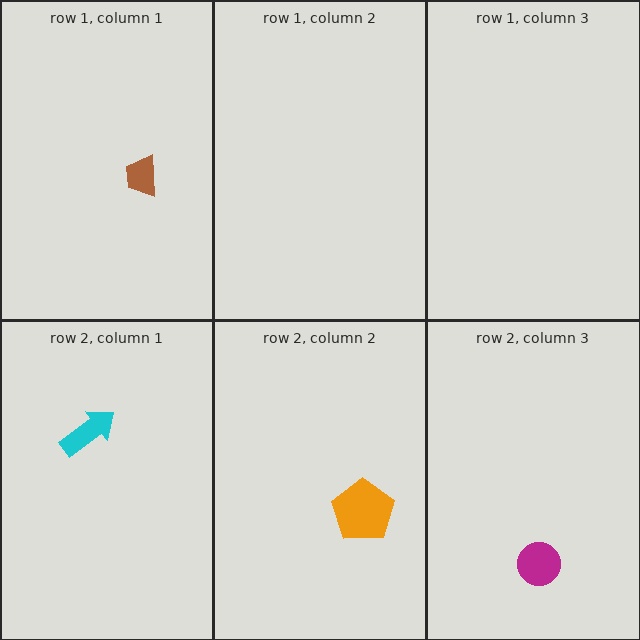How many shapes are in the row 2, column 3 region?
1.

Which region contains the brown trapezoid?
The row 1, column 1 region.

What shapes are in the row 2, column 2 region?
The orange pentagon.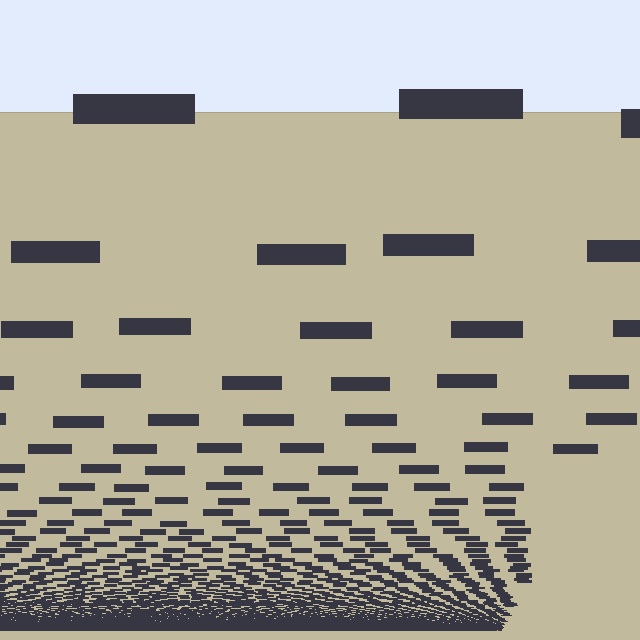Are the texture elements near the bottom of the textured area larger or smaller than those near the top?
Smaller. The gradient is inverted — elements near the bottom are smaller and denser.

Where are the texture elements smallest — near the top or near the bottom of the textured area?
Near the bottom.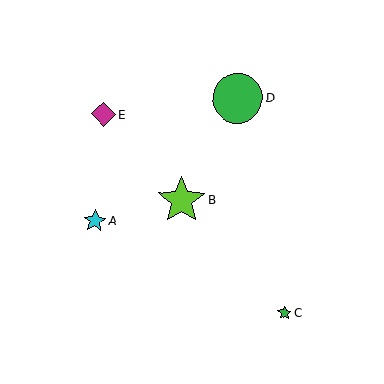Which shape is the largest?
The green circle (labeled D) is the largest.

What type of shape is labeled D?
Shape D is a green circle.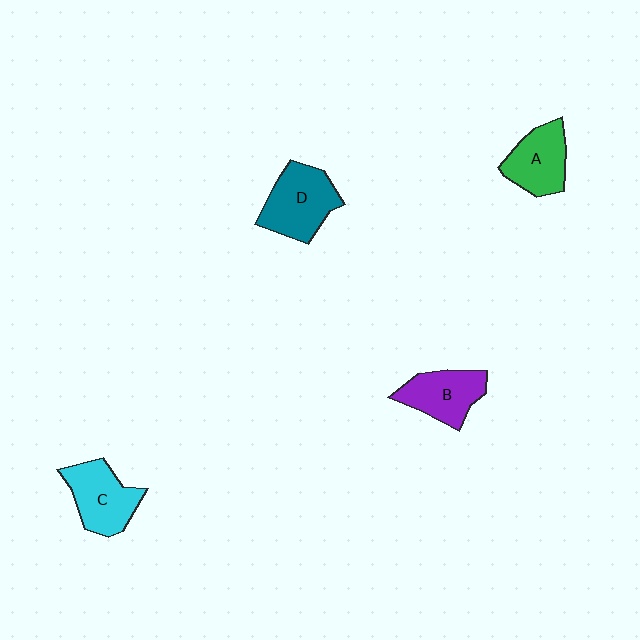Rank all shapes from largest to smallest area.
From largest to smallest: D (teal), C (cyan), A (green), B (purple).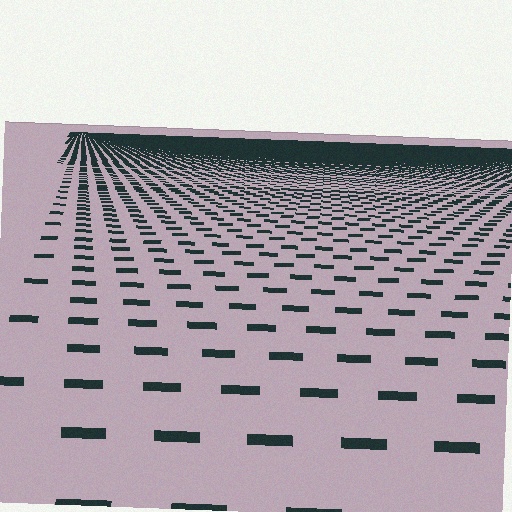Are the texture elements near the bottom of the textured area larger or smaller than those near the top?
Larger. Near the bottom, elements are closer to the viewer and appear at a bigger on-screen size.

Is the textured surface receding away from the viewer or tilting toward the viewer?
The surface is receding away from the viewer. Texture elements get smaller and denser toward the top.